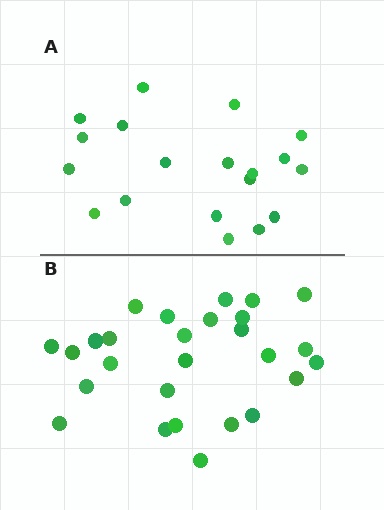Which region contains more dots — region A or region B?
Region B (the bottom region) has more dots.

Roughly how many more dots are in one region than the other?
Region B has roughly 8 or so more dots than region A.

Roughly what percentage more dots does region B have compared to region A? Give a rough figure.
About 40% more.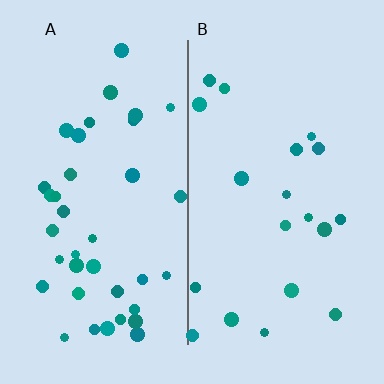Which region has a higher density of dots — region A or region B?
A (the left).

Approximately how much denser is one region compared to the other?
Approximately 2.0× — region A over region B.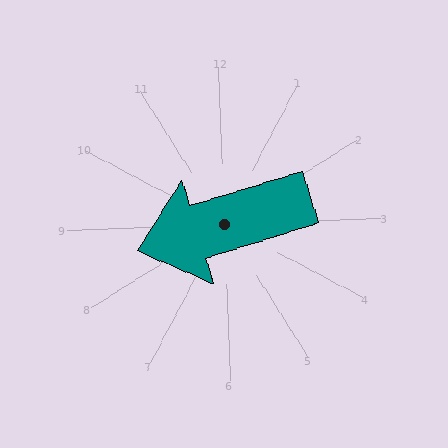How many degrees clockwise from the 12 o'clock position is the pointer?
Approximately 255 degrees.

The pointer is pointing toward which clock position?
Roughly 9 o'clock.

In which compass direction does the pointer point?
West.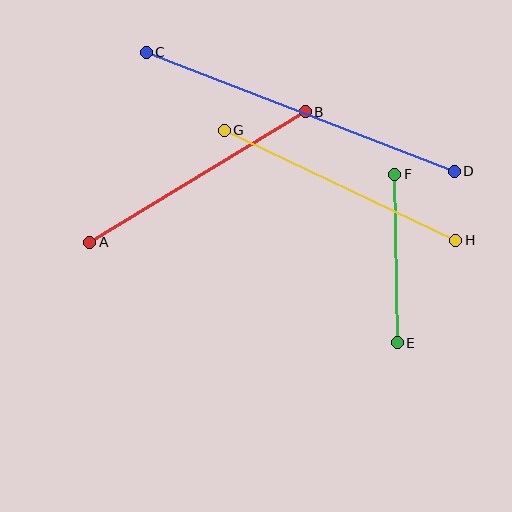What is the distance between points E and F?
The distance is approximately 168 pixels.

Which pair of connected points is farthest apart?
Points C and D are farthest apart.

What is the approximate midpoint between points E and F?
The midpoint is at approximately (396, 259) pixels.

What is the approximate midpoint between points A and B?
The midpoint is at approximately (198, 177) pixels.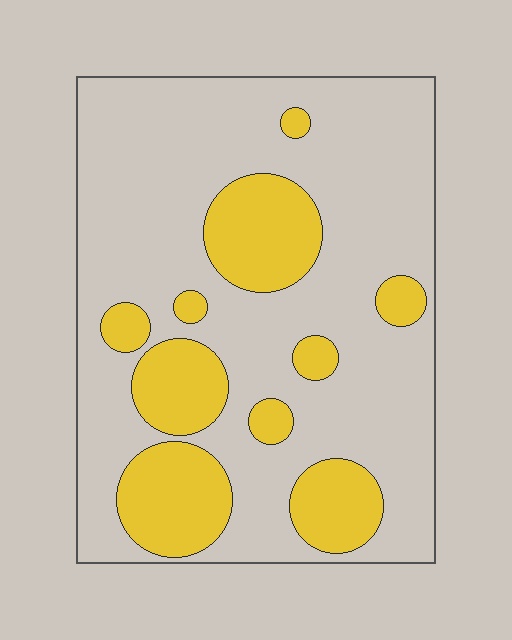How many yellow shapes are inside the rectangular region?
10.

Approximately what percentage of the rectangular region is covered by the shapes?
Approximately 25%.